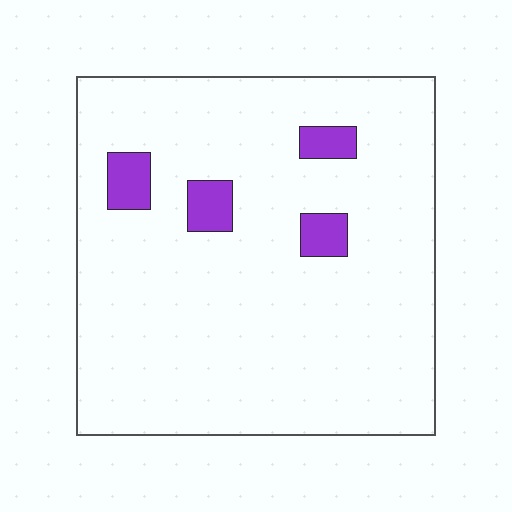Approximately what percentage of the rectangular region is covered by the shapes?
Approximately 5%.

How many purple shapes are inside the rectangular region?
4.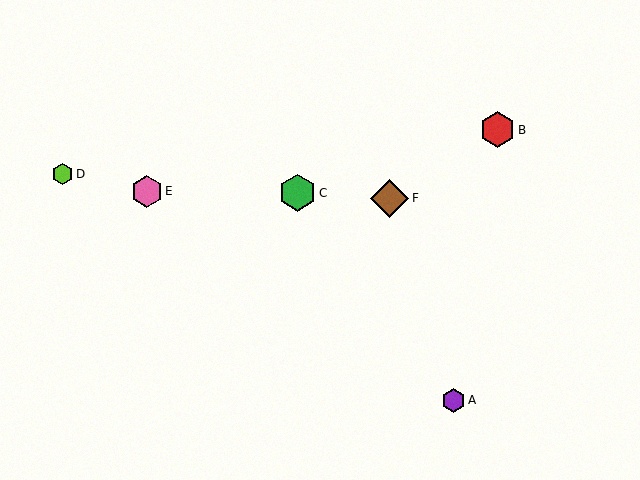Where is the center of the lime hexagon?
The center of the lime hexagon is at (63, 174).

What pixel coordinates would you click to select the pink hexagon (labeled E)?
Click at (147, 191) to select the pink hexagon E.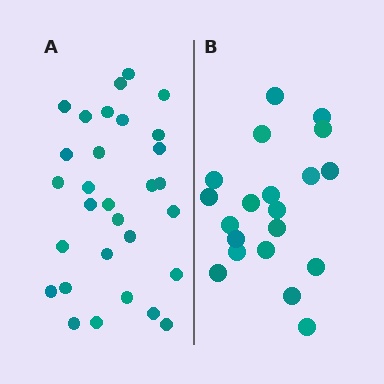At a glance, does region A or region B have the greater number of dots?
Region A (the left region) has more dots.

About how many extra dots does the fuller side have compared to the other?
Region A has roughly 10 or so more dots than region B.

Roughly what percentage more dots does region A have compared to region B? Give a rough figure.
About 50% more.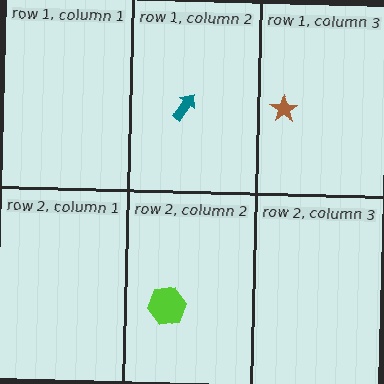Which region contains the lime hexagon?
The row 2, column 2 region.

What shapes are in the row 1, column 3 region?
The brown star.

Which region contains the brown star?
The row 1, column 3 region.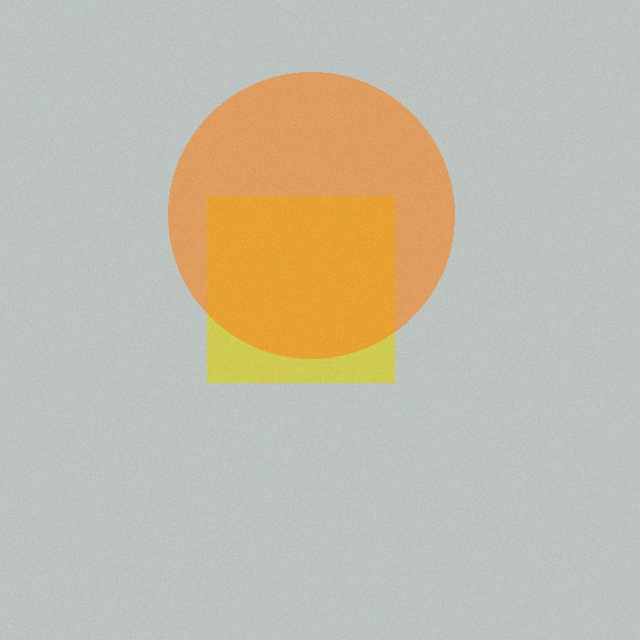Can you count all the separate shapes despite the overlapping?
Yes, there are 2 separate shapes.